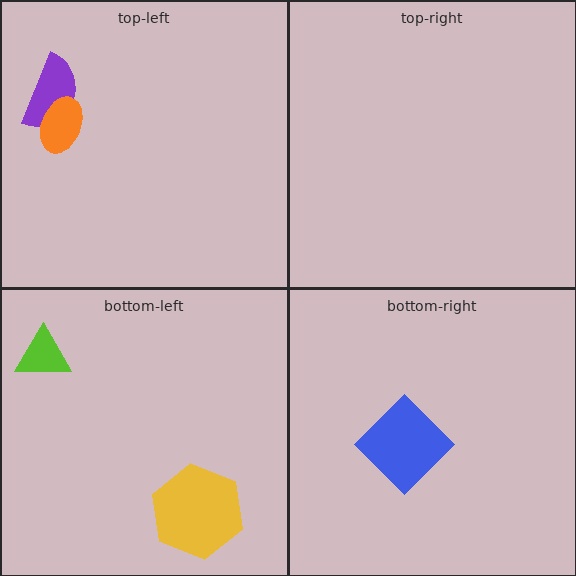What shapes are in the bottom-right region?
The blue diamond.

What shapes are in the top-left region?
The purple semicircle, the orange ellipse.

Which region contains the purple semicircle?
The top-left region.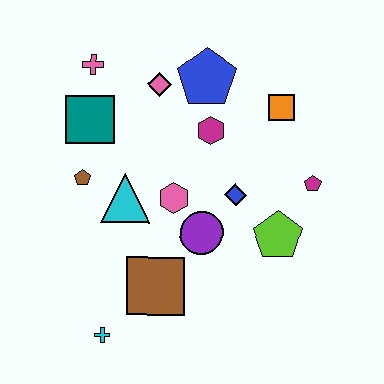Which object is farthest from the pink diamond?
The cyan cross is farthest from the pink diamond.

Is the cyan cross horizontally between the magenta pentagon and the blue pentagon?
No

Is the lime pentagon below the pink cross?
Yes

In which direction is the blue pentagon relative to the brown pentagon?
The blue pentagon is to the right of the brown pentagon.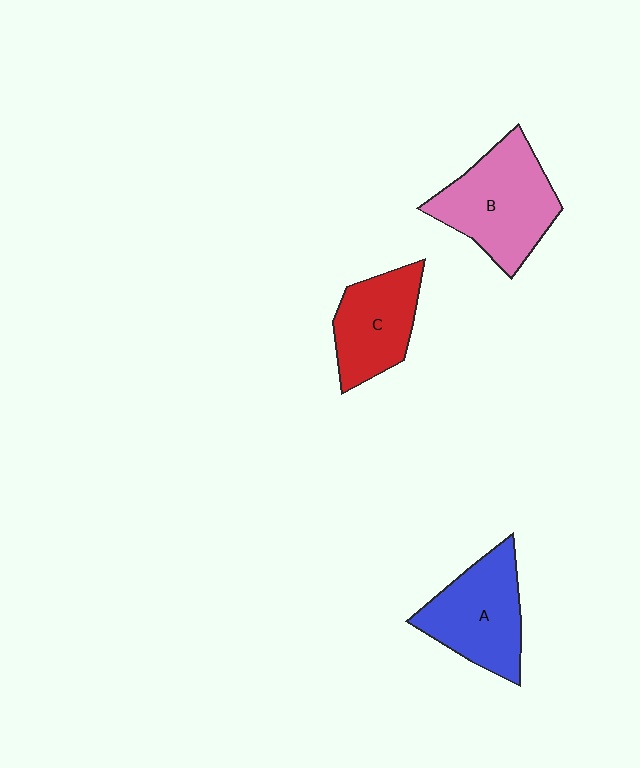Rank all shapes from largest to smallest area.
From largest to smallest: B (pink), A (blue), C (red).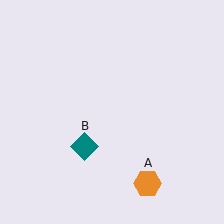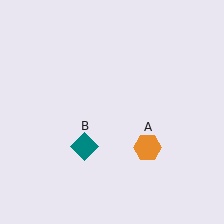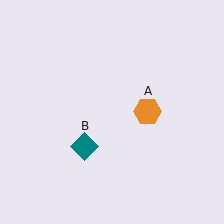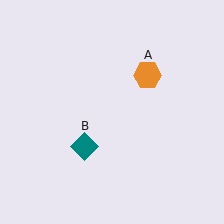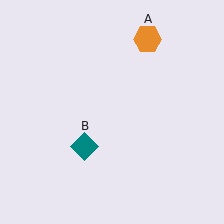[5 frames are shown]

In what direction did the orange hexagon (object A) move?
The orange hexagon (object A) moved up.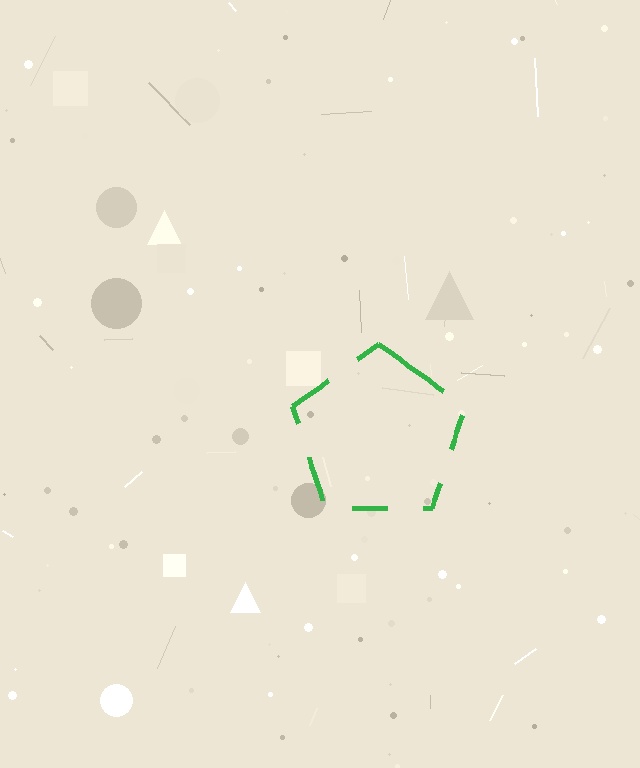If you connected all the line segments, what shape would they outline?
They would outline a pentagon.